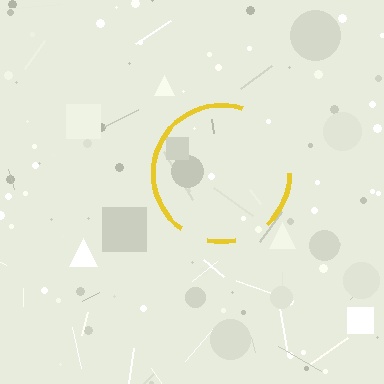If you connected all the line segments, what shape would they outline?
They would outline a circle.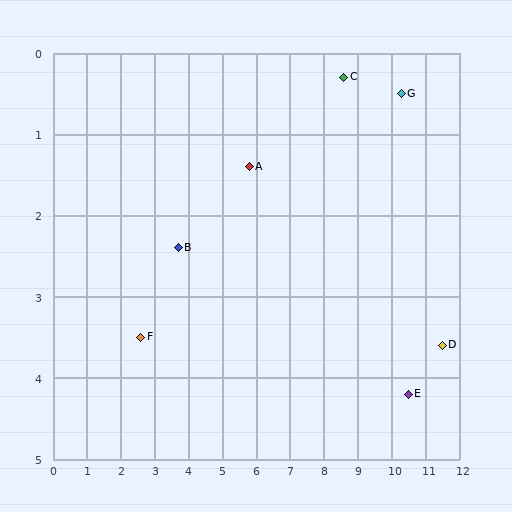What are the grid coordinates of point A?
Point A is at approximately (5.8, 1.4).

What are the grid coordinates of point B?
Point B is at approximately (3.7, 2.4).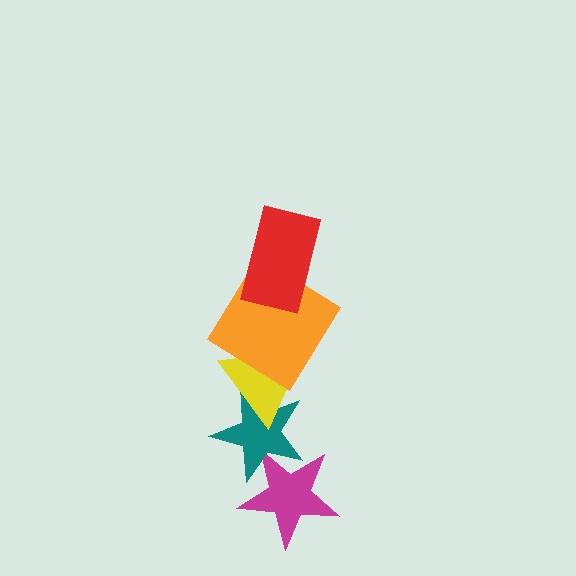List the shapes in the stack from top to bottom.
From top to bottom: the red rectangle, the orange diamond, the yellow triangle, the teal star, the magenta star.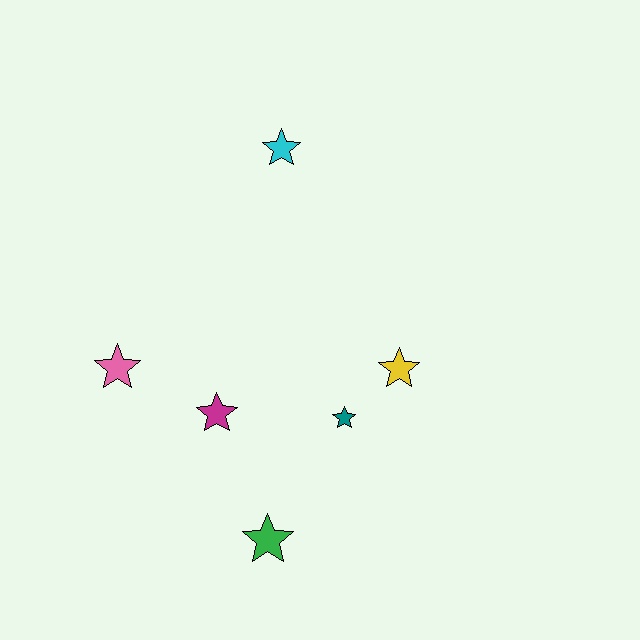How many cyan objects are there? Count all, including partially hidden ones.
There is 1 cyan object.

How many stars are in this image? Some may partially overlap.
There are 6 stars.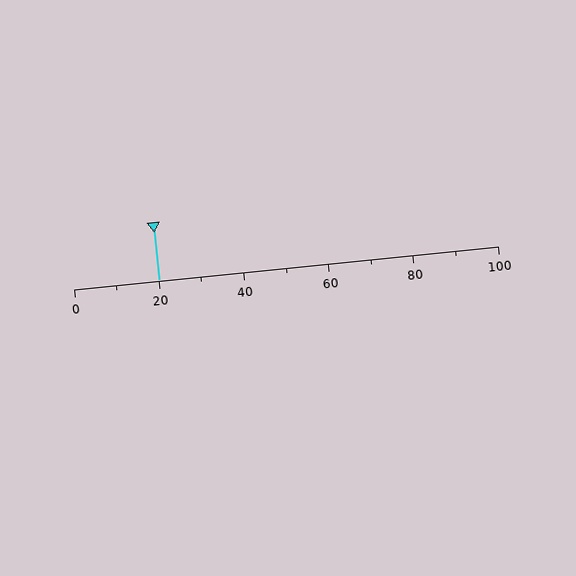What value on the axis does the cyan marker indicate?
The marker indicates approximately 20.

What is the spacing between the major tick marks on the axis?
The major ticks are spaced 20 apart.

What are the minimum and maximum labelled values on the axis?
The axis runs from 0 to 100.